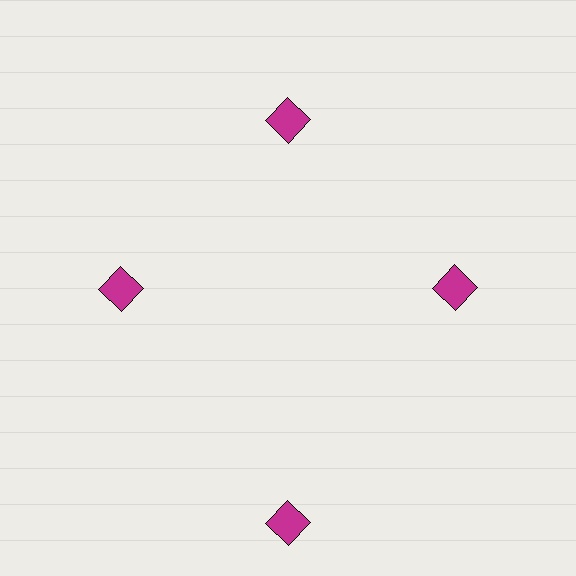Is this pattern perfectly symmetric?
No. The 4 magenta diamonds are arranged in a ring, but one element near the 6 o'clock position is pushed outward from the center, breaking the 4-fold rotational symmetry.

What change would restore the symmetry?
The symmetry would be restored by moving it inward, back onto the ring so that all 4 diamonds sit at equal angles and equal distance from the center.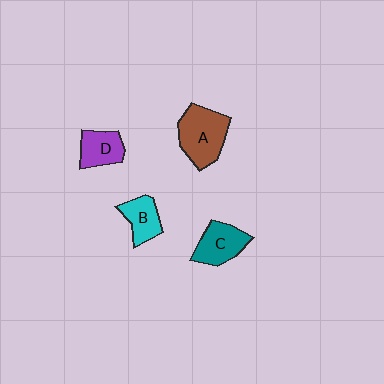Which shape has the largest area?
Shape A (brown).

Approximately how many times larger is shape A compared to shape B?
Approximately 1.7 times.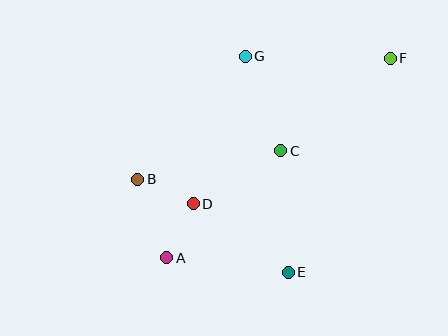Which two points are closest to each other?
Points A and D are closest to each other.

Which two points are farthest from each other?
Points A and F are farthest from each other.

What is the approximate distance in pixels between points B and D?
The distance between B and D is approximately 61 pixels.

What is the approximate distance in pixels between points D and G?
The distance between D and G is approximately 156 pixels.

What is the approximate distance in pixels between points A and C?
The distance between A and C is approximately 156 pixels.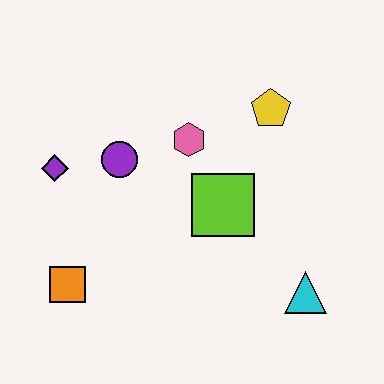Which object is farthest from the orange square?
The yellow pentagon is farthest from the orange square.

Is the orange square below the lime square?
Yes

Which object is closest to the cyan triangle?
The lime square is closest to the cyan triangle.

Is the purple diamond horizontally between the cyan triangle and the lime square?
No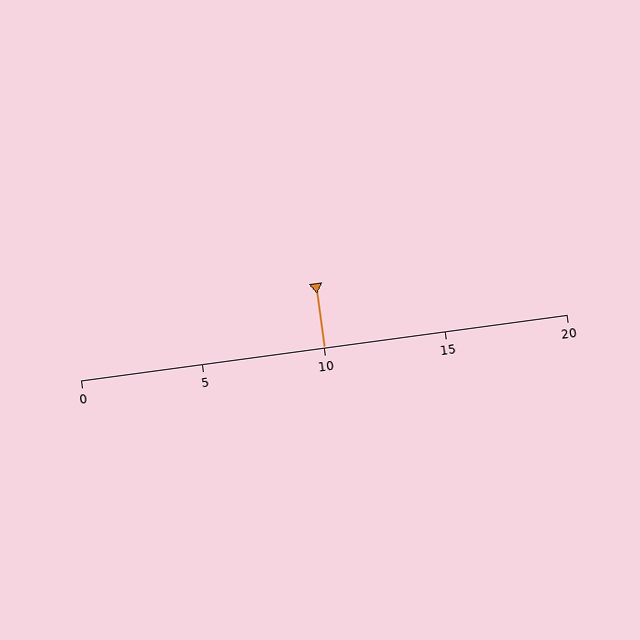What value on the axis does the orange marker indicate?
The marker indicates approximately 10.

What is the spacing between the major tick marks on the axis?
The major ticks are spaced 5 apart.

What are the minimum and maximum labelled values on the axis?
The axis runs from 0 to 20.